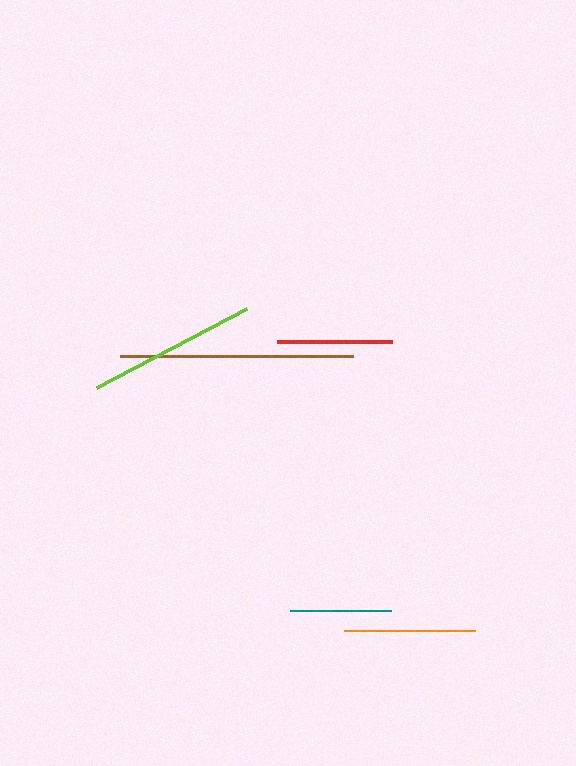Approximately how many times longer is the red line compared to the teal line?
The red line is approximately 1.1 times the length of the teal line.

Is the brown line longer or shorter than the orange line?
The brown line is longer than the orange line.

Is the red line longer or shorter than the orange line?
The orange line is longer than the red line.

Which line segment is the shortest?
The teal line is the shortest at approximately 102 pixels.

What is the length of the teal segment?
The teal segment is approximately 102 pixels long.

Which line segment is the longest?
The brown line is the longest at approximately 234 pixels.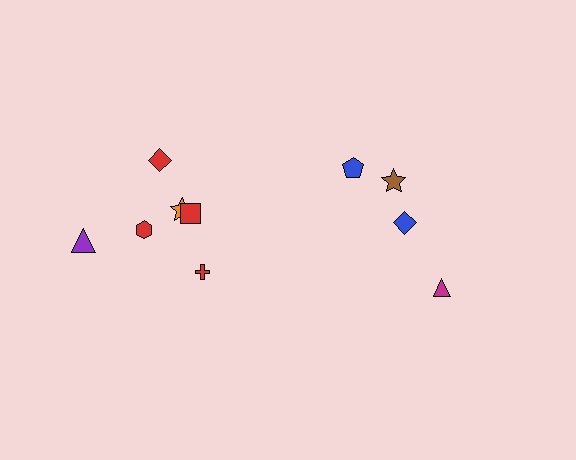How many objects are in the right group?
There are 4 objects.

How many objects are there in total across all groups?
There are 10 objects.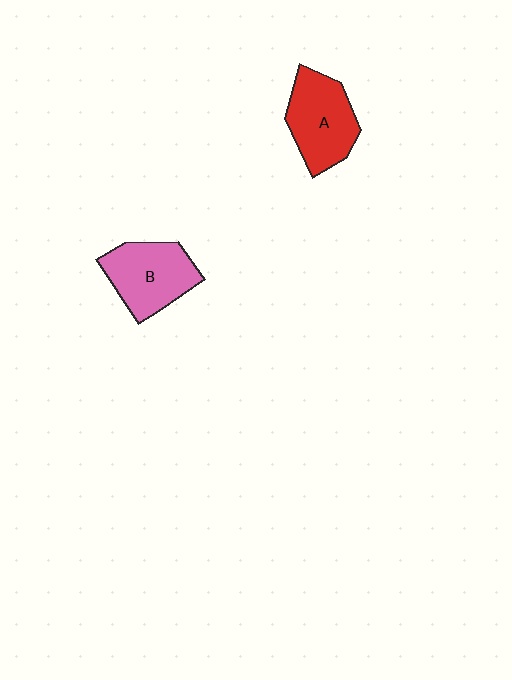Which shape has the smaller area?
Shape B (pink).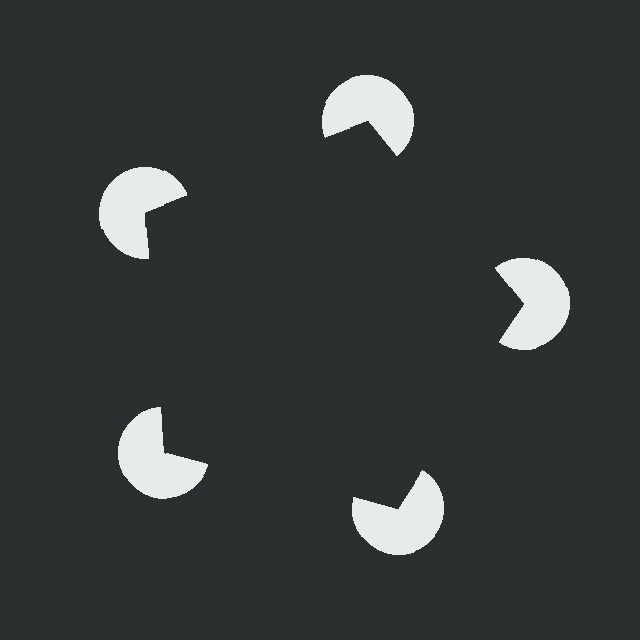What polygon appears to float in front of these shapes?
An illusory pentagon — its edges are inferred from the aligned wedge cuts in the pac-man discs, not physically drawn.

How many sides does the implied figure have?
5 sides.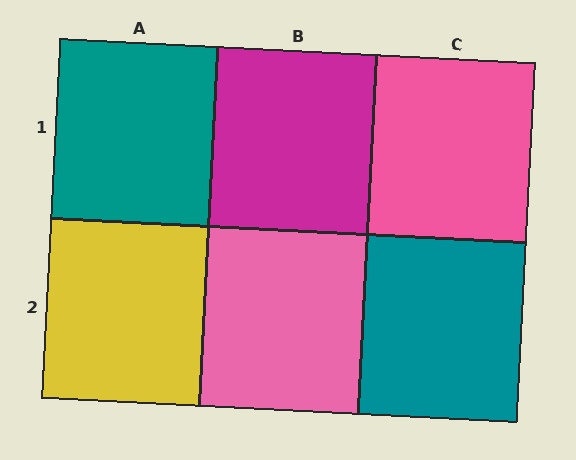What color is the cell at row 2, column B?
Pink.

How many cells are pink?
2 cells are pink.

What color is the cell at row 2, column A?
Yellow.